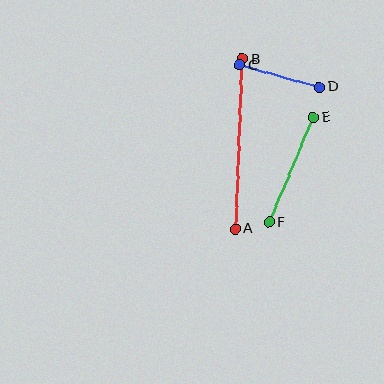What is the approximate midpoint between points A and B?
The midpoint is at approximately (239, 144) pixels.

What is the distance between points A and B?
The distance is approximately 170 pixels.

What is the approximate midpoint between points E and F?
The midpoint is at approximately (292, 170) pixels.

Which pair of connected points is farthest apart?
Points A and B are farthest apart.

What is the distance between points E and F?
The distance is approximately 114 pixels.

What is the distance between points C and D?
The distance is approximately 83 pixels.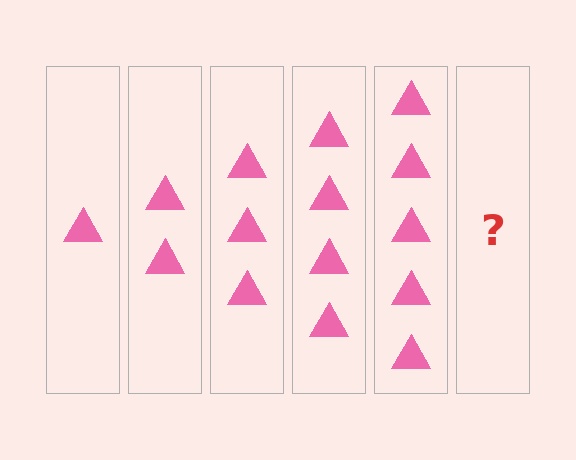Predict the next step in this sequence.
The next step is 6 triangles.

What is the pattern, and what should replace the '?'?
The pattern is that each step adds one more triangle. The '?' should be 6 triangles.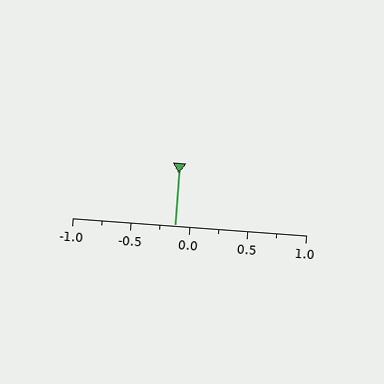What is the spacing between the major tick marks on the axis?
The major ticks are spaced 0.5 apart.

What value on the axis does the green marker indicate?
The marker indicates approximately -0.12.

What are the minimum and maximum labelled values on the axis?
The axis runs from -1.0 to 1.0.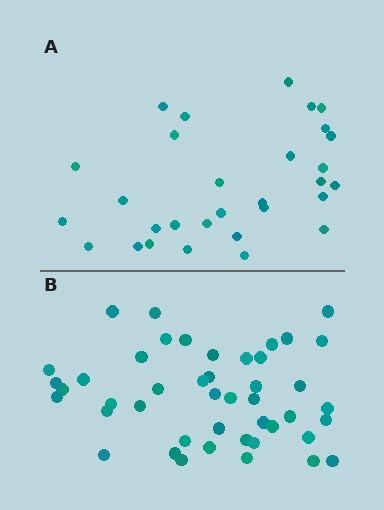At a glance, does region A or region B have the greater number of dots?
Region B (the bottom region) has more dots.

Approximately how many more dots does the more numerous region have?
Region B has approximately 15 more dots than region A.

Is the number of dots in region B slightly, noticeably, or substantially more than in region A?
Region B has substantially more. The ratio is roughly 1.5 to 1.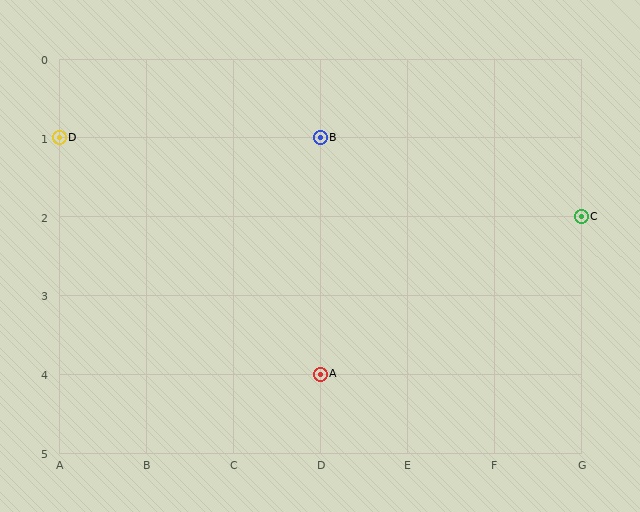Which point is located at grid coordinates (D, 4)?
Point A is at (D, 4).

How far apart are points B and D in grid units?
Points B and D are 3 columns apart.